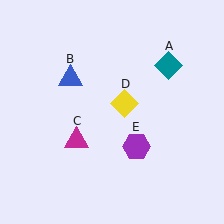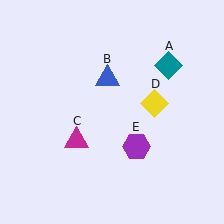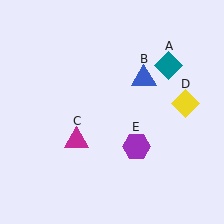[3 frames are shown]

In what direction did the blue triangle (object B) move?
The blue triangle (object B) moved right.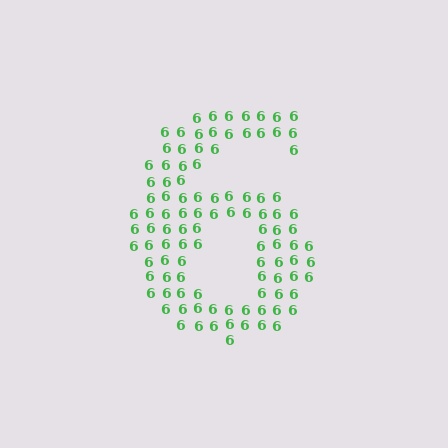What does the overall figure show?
The overall figure shows the digit 6.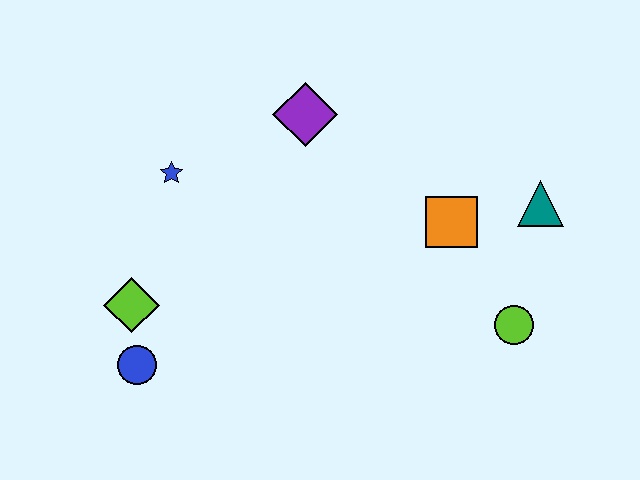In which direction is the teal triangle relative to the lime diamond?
The teal triangle is to the right of the lime diamond.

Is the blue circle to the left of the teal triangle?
Yes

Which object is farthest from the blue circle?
The teal triangle is farthest from the blue circle.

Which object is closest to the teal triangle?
The orange square is closest to the teal triangle.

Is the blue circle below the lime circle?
Yes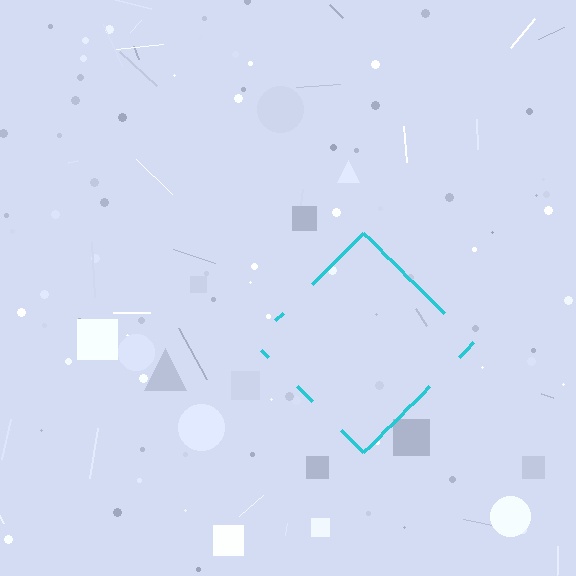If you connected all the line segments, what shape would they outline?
They would outline a diamond.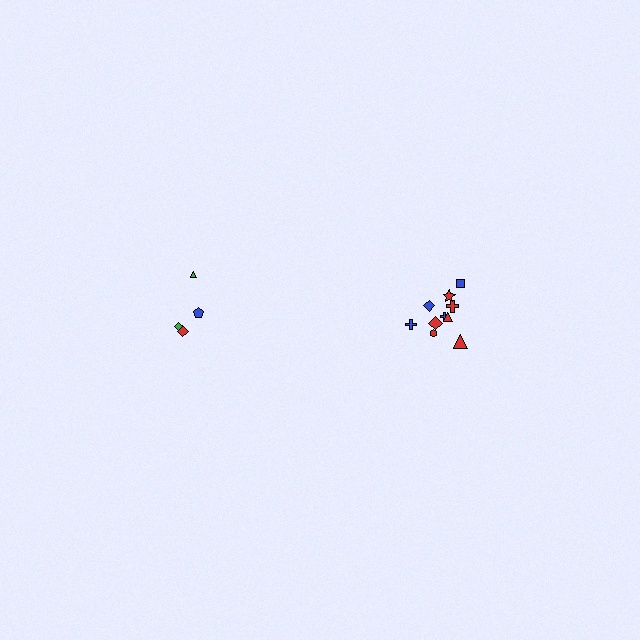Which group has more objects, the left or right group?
The right group.